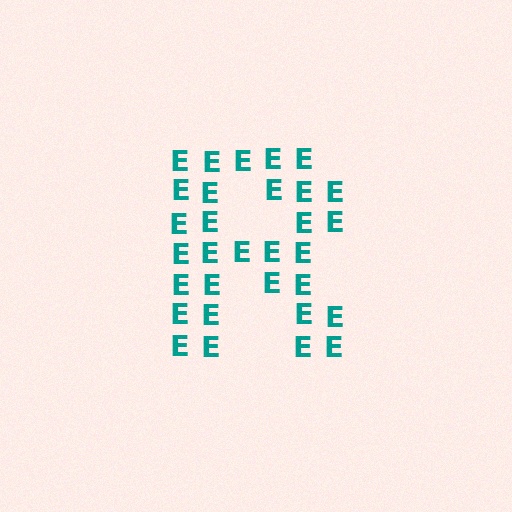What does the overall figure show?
The overall figure shows the letter R.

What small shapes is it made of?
It is made of small letter E's.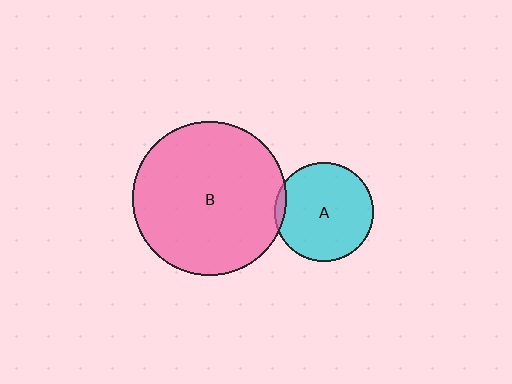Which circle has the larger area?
Circle B (pink).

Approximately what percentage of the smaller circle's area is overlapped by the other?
Approximately 5%.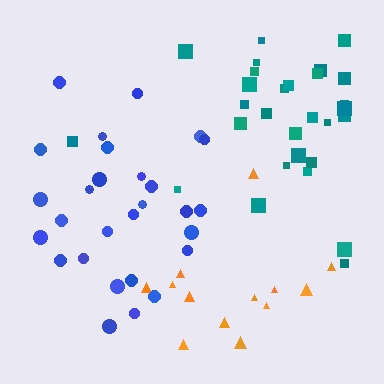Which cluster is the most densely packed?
Blue.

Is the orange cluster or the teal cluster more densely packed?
Teal.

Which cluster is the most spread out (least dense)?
Orange.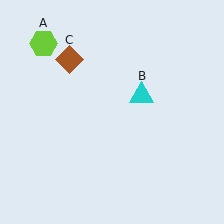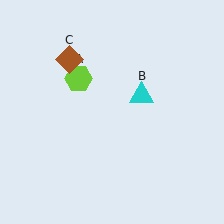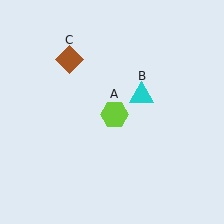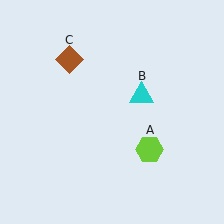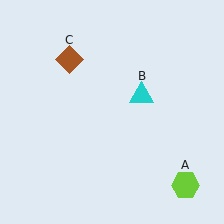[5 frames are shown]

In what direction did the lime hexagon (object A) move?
The lime hexagon (object A) moved down and to the right.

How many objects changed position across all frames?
1 object changed position: lime hexagon (object A).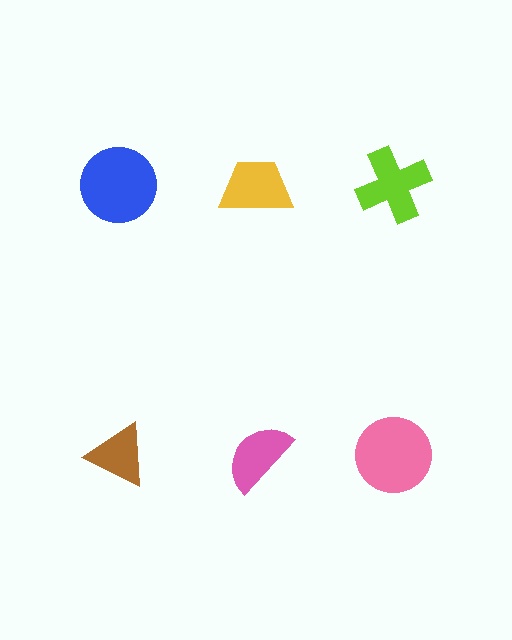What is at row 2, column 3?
A pink circle.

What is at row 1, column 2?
A yellow trapezoid.